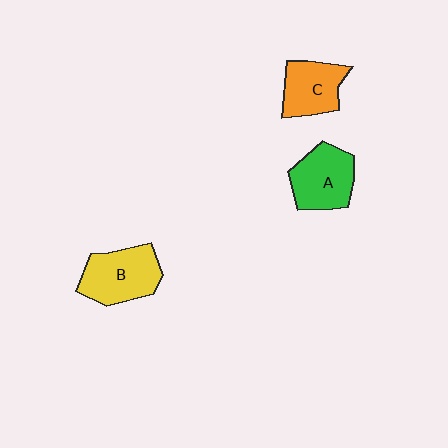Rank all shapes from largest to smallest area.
From largest to smallest: B (yellow), A (green), C (orange).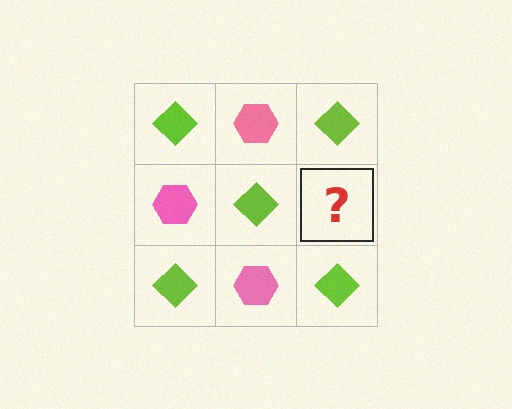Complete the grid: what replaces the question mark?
The question mark should be replaced with a pink hexagon.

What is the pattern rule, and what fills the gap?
The rule is that it alternates lime diamond and pink hexagon in a checkerboard pattern. The gap should be filled with a pink hexagon.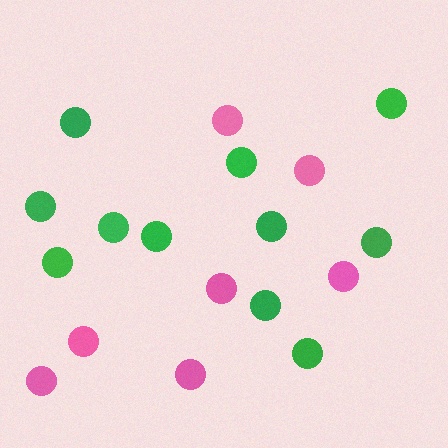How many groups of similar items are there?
There are 2 groups: one group of pink circles (7) and one group of green circles (11).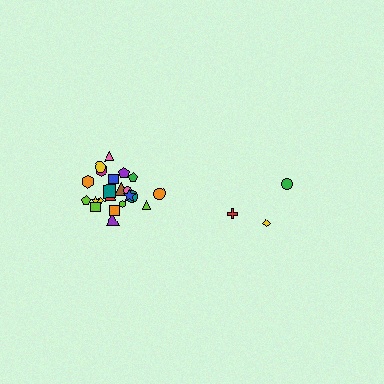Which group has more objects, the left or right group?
The left group.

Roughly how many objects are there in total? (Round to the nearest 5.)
Roughly 25 objects in total.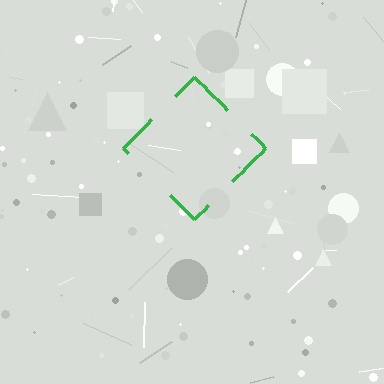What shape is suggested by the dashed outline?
The dashed outline suggests a diamond.